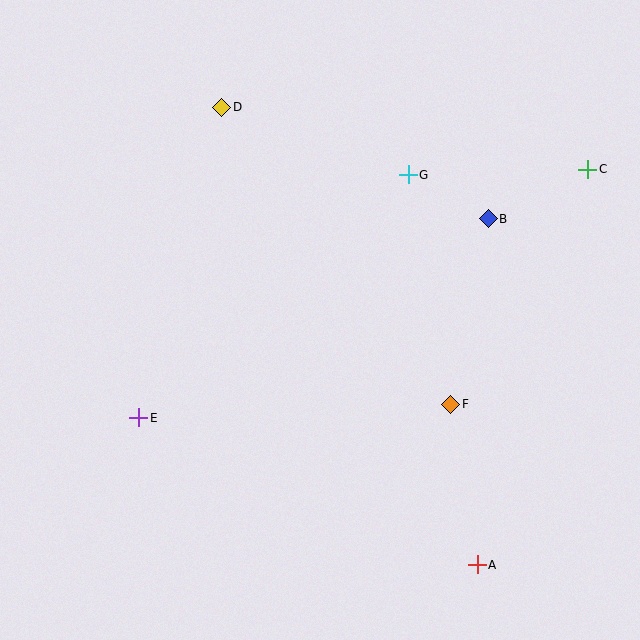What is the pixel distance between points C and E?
The distance between C and E is 513 pixels.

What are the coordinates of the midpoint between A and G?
The midpoint between A and G is at (443, 370).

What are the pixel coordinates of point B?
Point B is at (488, 219).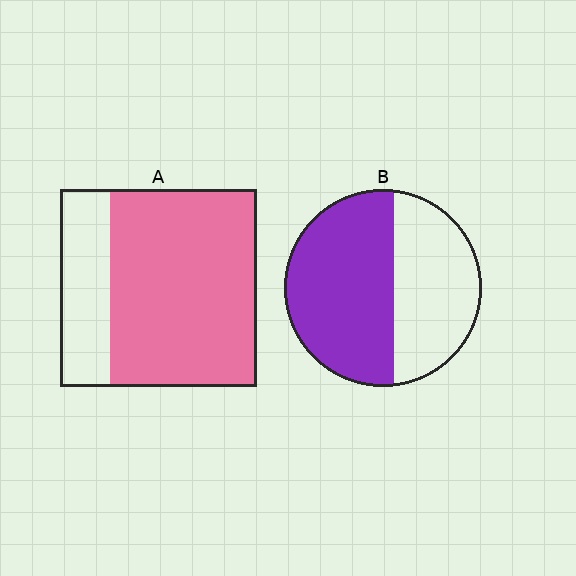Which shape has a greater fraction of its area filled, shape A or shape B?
Shape A.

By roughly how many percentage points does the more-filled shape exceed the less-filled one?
By roughly 20 percentage points (A over B).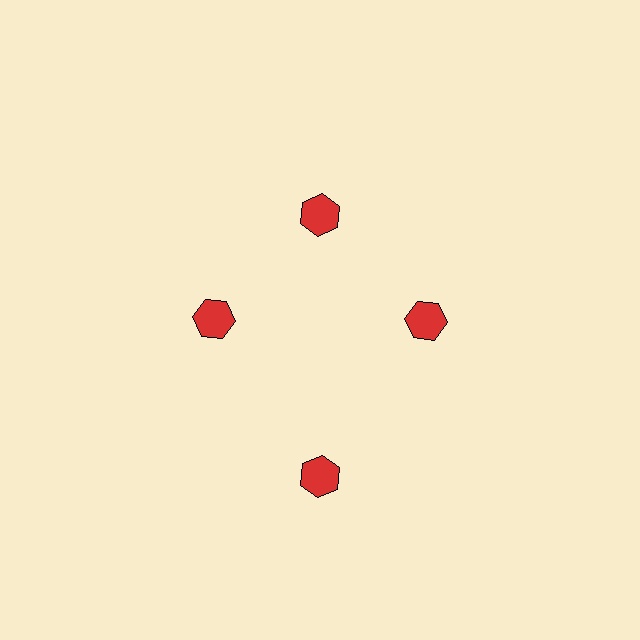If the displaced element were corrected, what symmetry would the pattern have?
It would have 4-fold rotational symmetry — the pattern would map onto itself every 90 degrees.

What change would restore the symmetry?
The symmetry would be restored by moving it inward, back onto the ring so that all 4 hexagons sit at equal angles and equal distance from the center.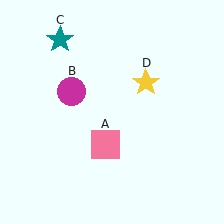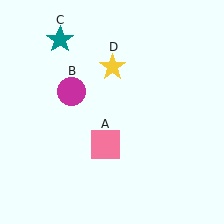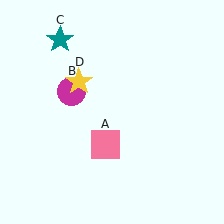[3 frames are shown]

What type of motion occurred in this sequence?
The yellow star (object D) rotated counterclockwise around the center of the scene.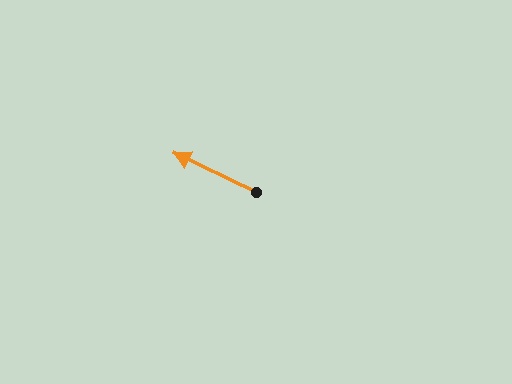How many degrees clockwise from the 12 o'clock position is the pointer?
Approximately 295 degrees.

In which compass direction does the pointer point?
Northwest.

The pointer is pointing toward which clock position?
Roughly 10 o'clock.